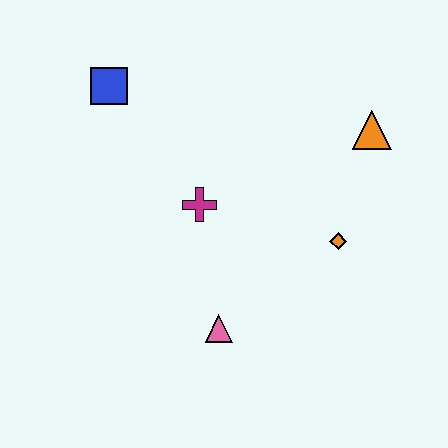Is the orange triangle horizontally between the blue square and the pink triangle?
No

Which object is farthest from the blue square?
The orange diamond is farthest from the blue square.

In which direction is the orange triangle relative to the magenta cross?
The orange triangle is to the right of the magenta cross.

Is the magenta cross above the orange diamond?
Yes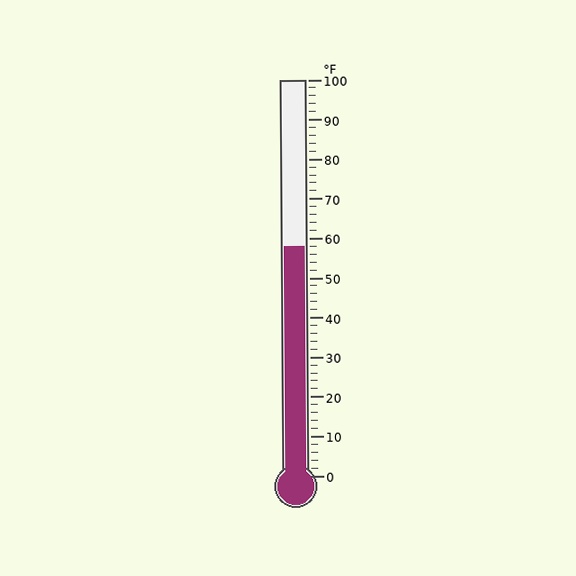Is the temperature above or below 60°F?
The temperature is below 60°F.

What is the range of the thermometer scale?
The thermometer scale ranges from 0°F to 100°F.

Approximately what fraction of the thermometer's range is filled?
The thermometer is filled to approximately 60% of its range.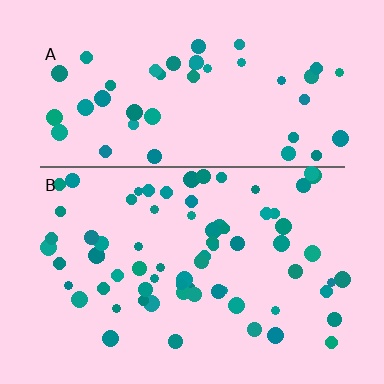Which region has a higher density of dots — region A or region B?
B (the bottom).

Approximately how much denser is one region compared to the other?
Approximately 1.6× — region B over region A.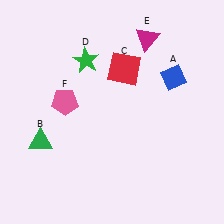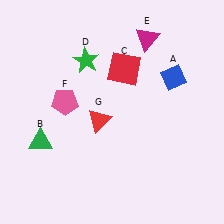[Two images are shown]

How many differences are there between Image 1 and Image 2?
There is 1 difference between the two images.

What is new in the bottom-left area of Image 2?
A red triangle (G) was added in the bottom-left area of Image 2.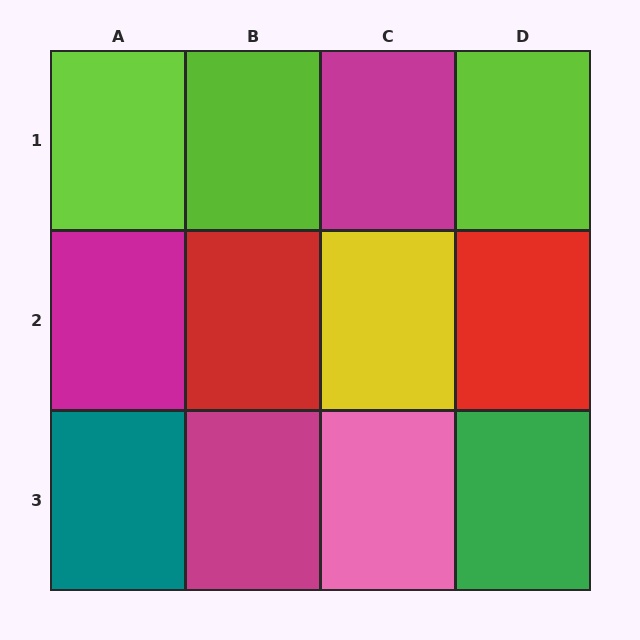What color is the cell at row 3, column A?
Teal.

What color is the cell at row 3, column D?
Green.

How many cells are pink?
1 cell is pink.